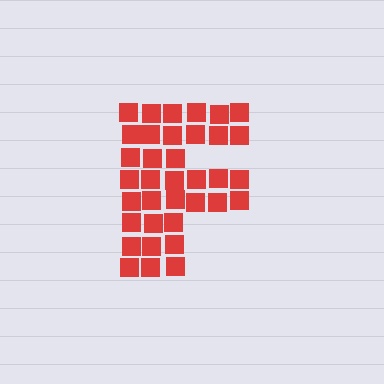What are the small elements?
The small elements are squares.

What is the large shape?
The large shape is the letter F.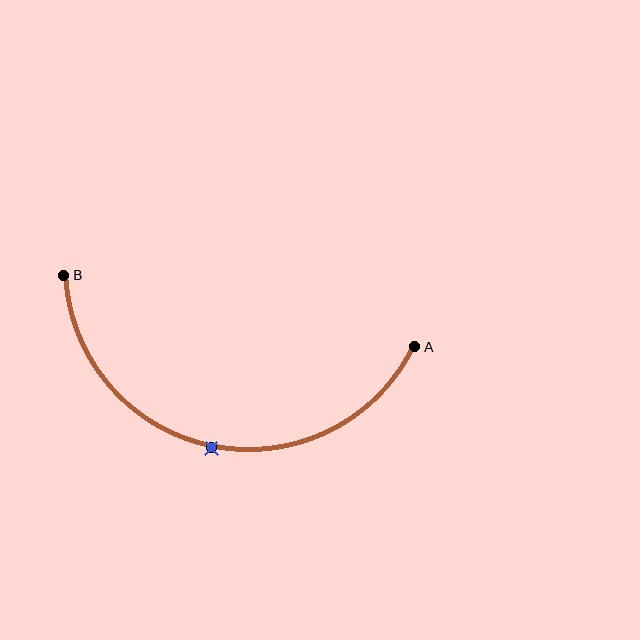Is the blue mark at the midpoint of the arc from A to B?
Yes. The blue mark lies on the arc at equal arc-length from both A and B — it is the arc midpoint.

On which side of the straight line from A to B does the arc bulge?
The arc bulges below the straight line connecting A and B.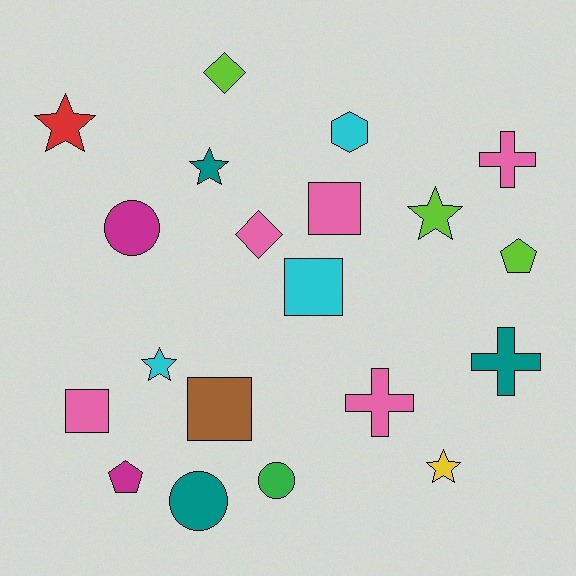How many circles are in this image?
There are 3 circles.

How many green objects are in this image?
There is 1 green object.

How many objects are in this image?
There are 20 objects.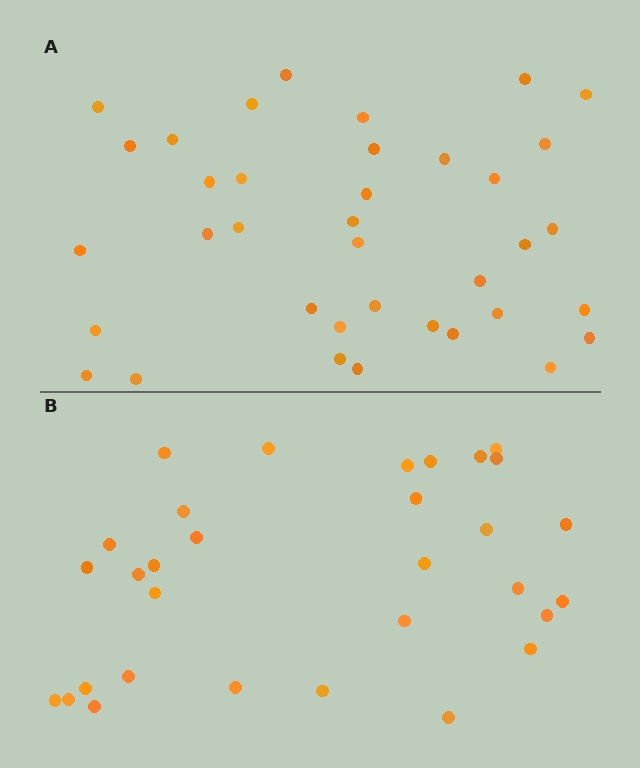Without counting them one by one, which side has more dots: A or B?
Region A (the top region) has more dots.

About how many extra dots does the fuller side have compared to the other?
Region A has about 6 more dots than region B.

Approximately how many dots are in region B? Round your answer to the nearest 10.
About 30 dots. (The exact count is 31, which rounds to 30.)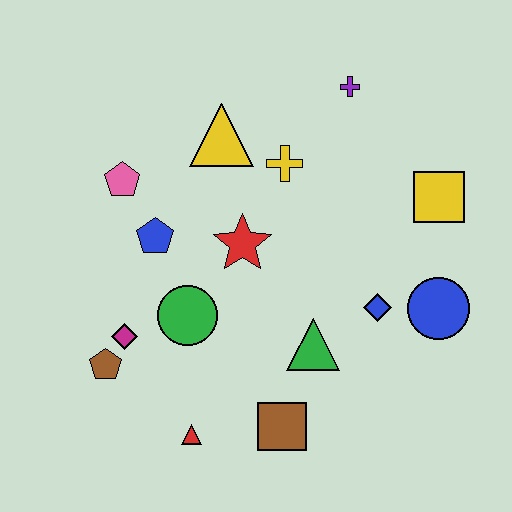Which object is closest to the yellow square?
The blue circle is closest to the yellow square.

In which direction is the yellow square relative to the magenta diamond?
The yellow square is to the right of the magenta diamond.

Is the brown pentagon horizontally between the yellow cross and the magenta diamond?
No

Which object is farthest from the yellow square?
The brown pentagon is farthest from the yellow square.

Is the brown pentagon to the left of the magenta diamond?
Yes